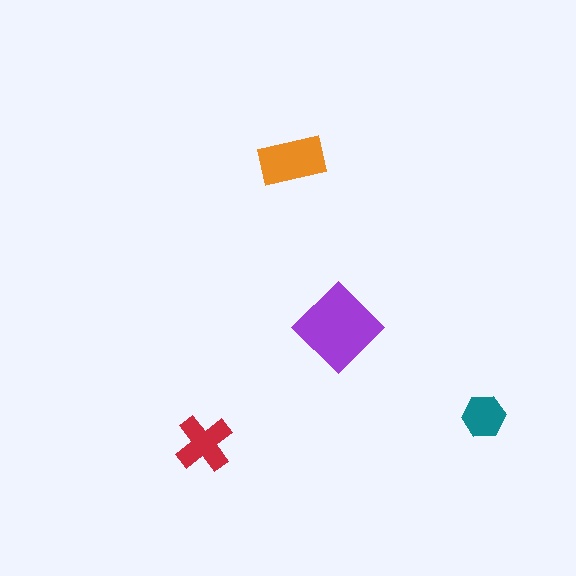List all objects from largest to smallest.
The purple diamond, the orange rectangle, the red cross, the teal hexagon.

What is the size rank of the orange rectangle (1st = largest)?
2nd.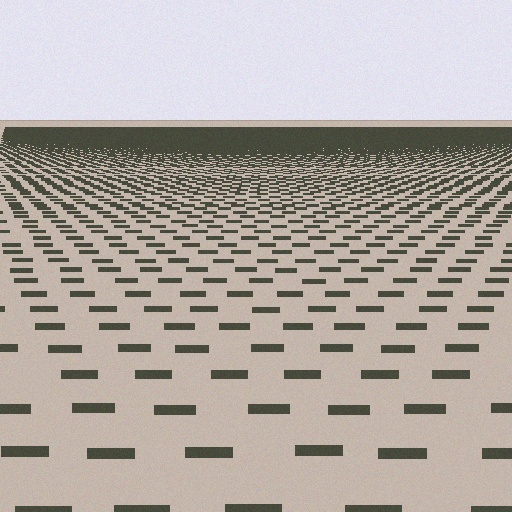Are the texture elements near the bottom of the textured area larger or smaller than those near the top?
Larger. Near the bottom, elements are closer to the viewer and appear at a bigger on-screen size.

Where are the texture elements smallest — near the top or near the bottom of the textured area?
Near the top.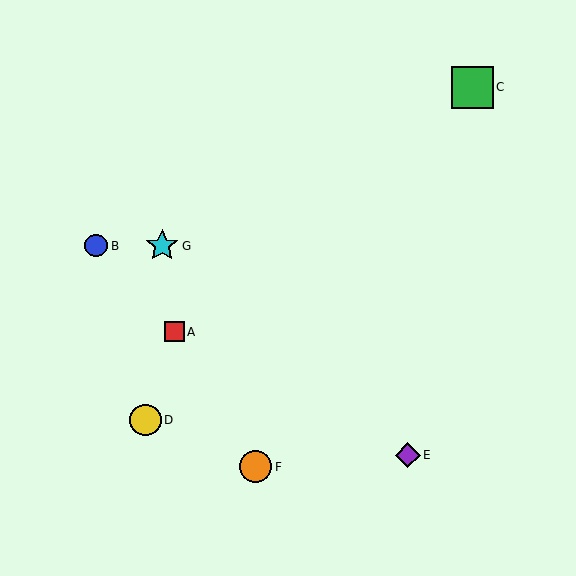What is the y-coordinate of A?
Object A is at y≈332.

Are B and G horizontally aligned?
Yes, both are at y≈246.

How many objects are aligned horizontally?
2 objects (B, G) are aligned horizontally.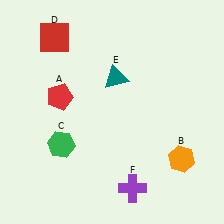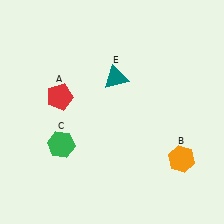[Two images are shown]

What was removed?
The red square (D), the purple cross (F) were removed in Image 2.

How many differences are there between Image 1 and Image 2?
There are 2 differences between the two images.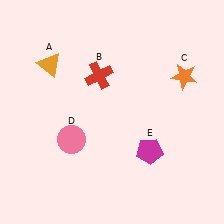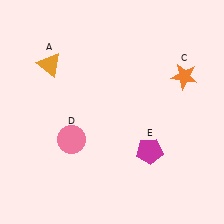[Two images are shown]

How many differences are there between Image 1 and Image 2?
There is 1 difference between the two images.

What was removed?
The red cross (B) was removed in Image 2.